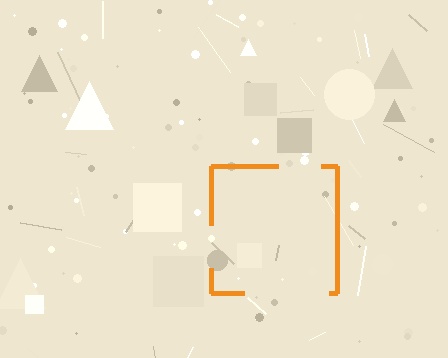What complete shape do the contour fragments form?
The contour fragments form a square.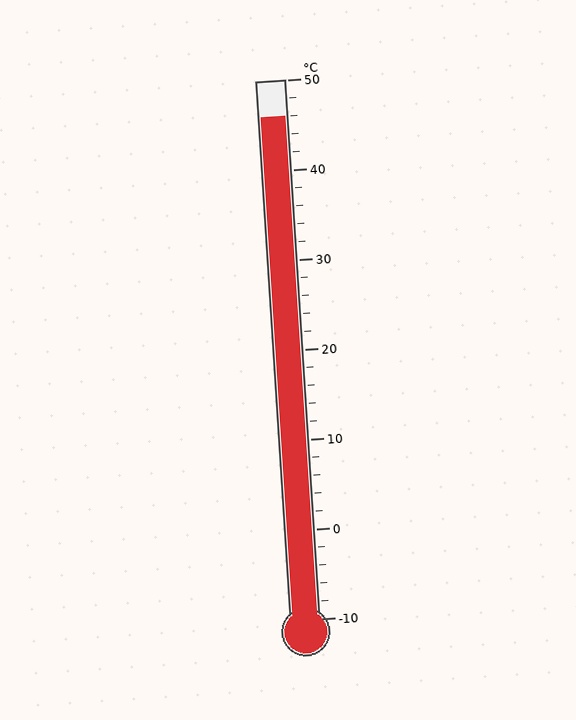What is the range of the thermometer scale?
The thermometer scale ranges from -10°C to 50°C.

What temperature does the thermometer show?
The thermometer shows approximately 46°C.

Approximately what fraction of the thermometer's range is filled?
The thermometer is filled to approximately 95% of its range.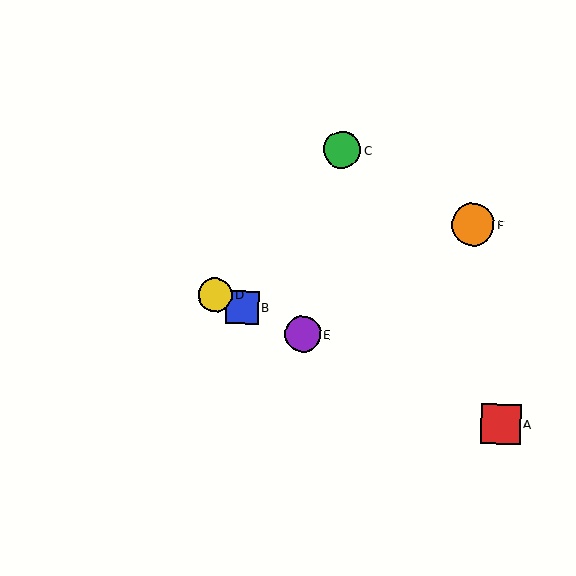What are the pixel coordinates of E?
Object E is at (302, 334).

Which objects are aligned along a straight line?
Objects A, B, D, E are aligned along a straight line.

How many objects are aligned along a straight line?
4 objects (A, B, D, E) are aligned along a straight line.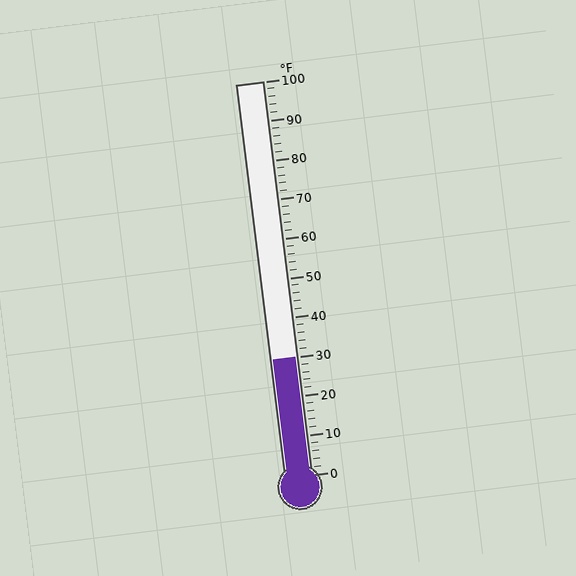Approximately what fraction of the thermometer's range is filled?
The thermometer is filled to approximately 30% of its range.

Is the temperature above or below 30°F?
The temperature is at 30°F.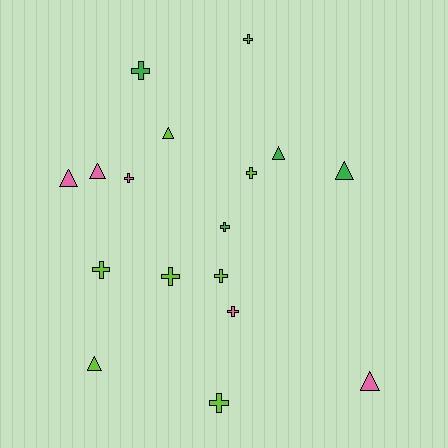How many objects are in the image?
There are 17 objects.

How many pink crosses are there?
There are 2 pink crosses.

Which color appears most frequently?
Lime, with 8 objects.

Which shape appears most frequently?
Cross, with 10 objects.